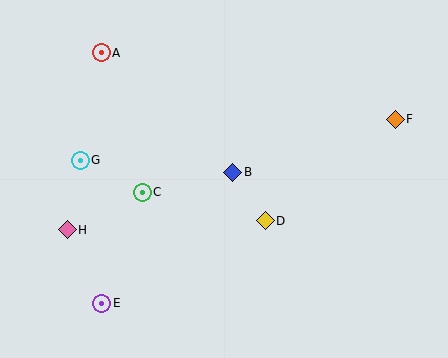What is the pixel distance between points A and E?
The distance between A and E is 250 pixels.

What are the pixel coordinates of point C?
Point C is at (142, 192).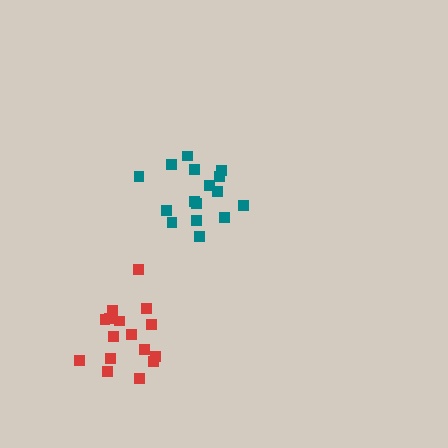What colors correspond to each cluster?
The clusters are colored: teal, red.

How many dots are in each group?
Group 1: 16 dots, Group 2: 17 dots (33 total).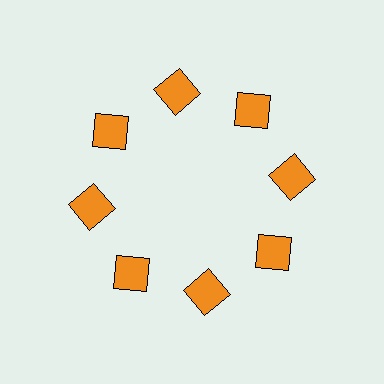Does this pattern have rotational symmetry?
Yes, this pattern has 8-fold rotational symmetry. It looks the same after rotating 45 degrees around the center.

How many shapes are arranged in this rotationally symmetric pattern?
There are 8 shapes, arranged in 8 groups of 1.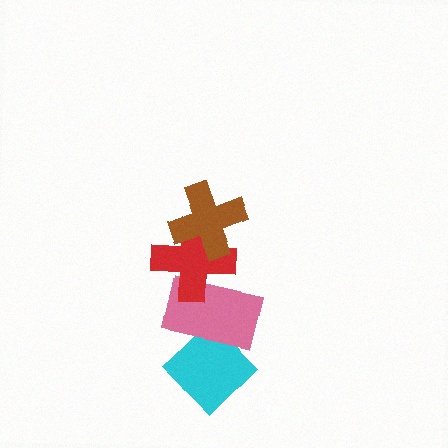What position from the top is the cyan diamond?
The cyan diamond is 4th from the top.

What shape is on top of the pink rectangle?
The red cross is on top of the pink rectangle.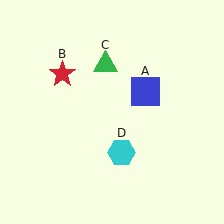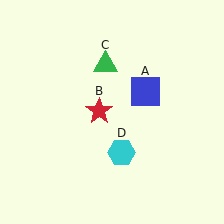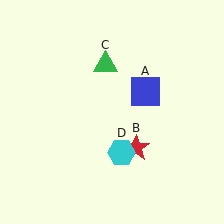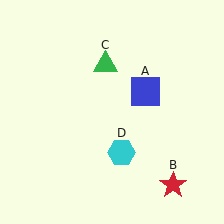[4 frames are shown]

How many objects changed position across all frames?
1 object changed position: red star (object B).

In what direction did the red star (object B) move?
The red star (object B) moved down and to the right.